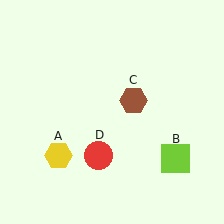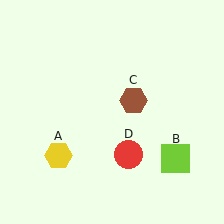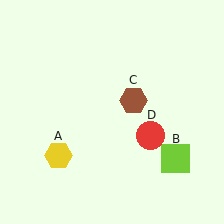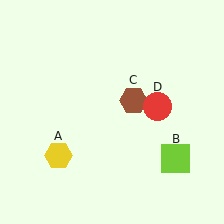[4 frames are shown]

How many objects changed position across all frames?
1 object changed position: red circle (object D).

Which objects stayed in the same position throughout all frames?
Yellow hexagon (object A) and lime square (object B) and brown hexagon (object C) remained stationary.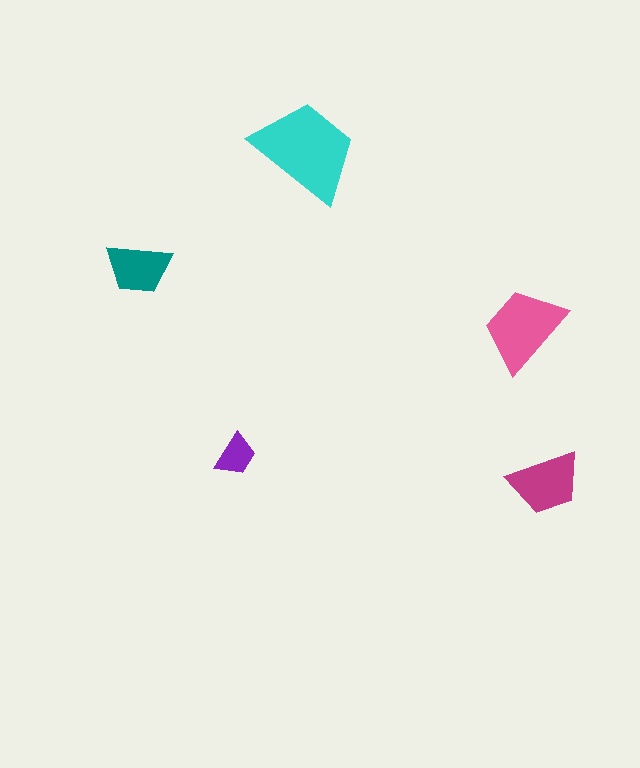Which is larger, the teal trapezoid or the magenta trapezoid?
The magenta one.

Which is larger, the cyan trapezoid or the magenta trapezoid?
The cyan one.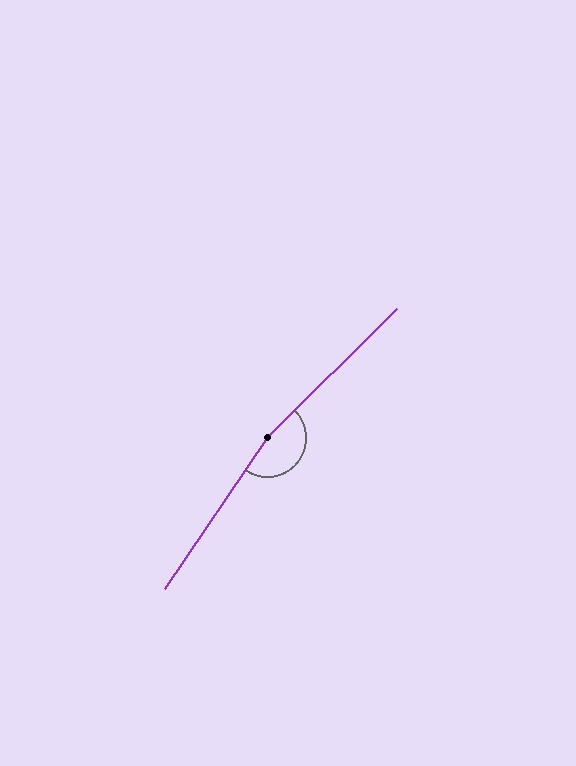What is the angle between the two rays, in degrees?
Approximately 169 degrees.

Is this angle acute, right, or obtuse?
It is obtuse.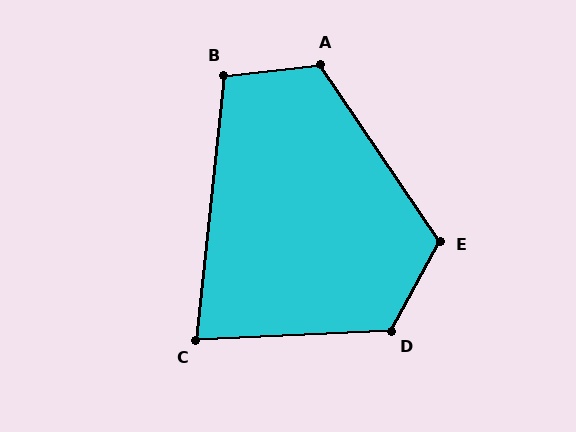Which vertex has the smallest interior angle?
C, at approximately 81 degrees.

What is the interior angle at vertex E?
Approximately 117 degrees (obtuse).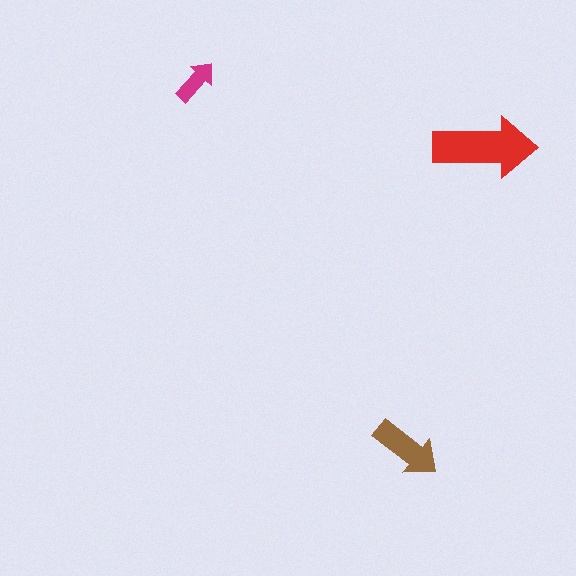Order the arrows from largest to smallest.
the red one, the brown one, the magenta one.